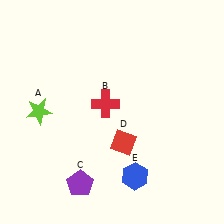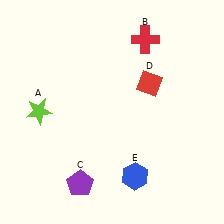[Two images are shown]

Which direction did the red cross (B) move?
The red cross (B) moved up.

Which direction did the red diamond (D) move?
The red diamond (D) moved up.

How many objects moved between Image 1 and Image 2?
2 objects moved between the two images.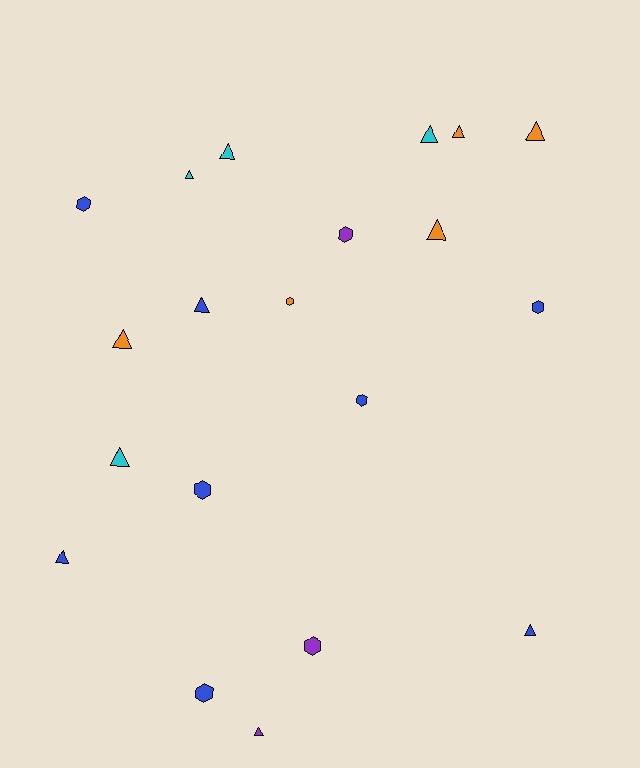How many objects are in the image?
There are 20 objects.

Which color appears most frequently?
Blue, with 8 objects.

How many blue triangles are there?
There are 3 blue triangles.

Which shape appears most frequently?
Triangle, with 12 objects.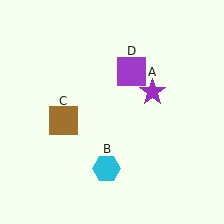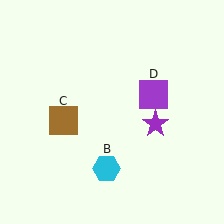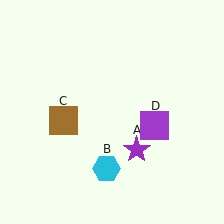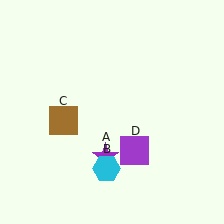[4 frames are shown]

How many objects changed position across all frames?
2 objects changed position: purple star (object A), purple square (object D).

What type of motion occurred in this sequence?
The purple star (object A), purple square (object D) rotated clockwise around the center of the scene.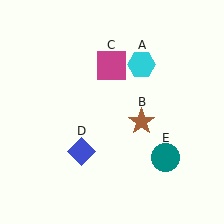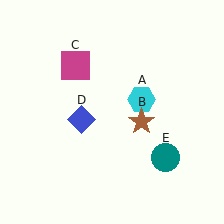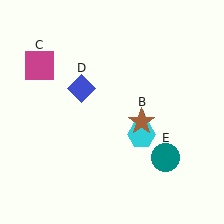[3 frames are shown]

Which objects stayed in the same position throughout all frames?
Brown star (object B) and teal circle (object E) remained stationary.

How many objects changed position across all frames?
3 objects changed position: cyan hexagon (object A), magenta square (object C), blue diamond (object D).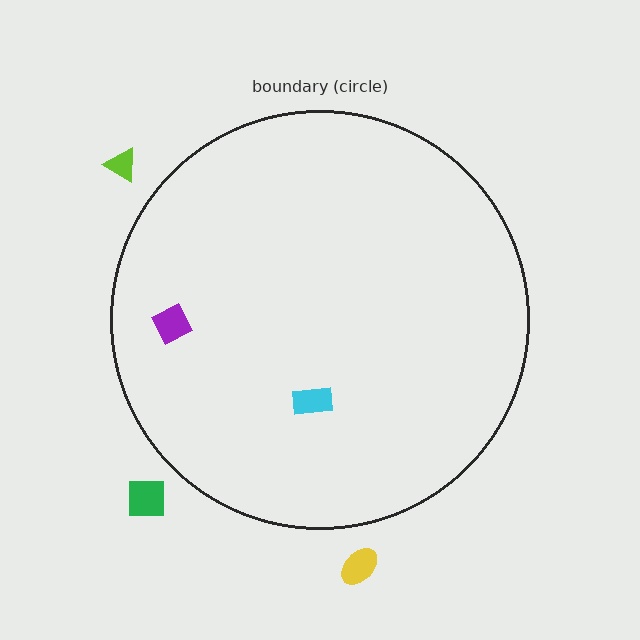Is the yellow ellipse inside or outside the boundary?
Outside.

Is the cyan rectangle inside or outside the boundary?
Inside.